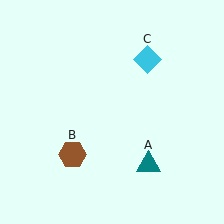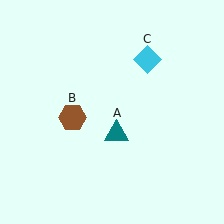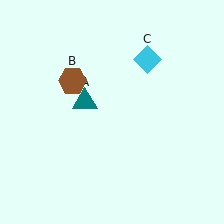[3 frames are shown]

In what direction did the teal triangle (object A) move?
The teal triangle (object A) moved up and to the left.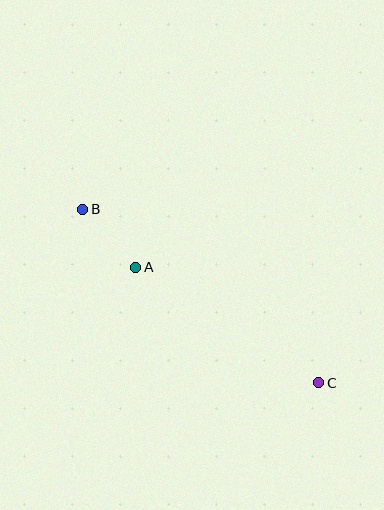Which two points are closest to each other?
Points A and B are closest to each other.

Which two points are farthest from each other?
Points B and C are farthest from each other.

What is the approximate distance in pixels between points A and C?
The distance between A and C is approximately 216 pixels.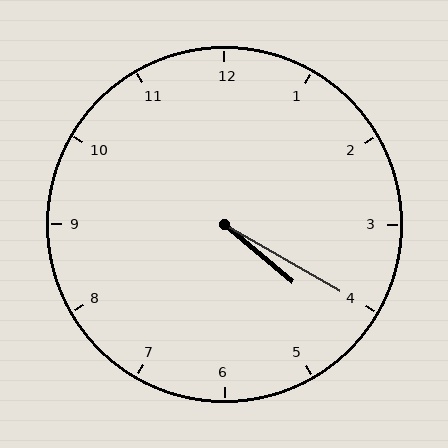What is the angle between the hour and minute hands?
Approximately 10 degrees.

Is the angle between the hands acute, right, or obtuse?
It is acute.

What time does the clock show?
4:20.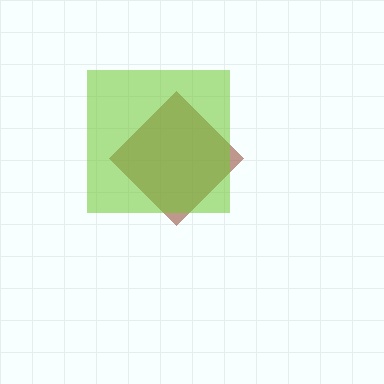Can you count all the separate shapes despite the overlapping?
Yes, there are 2 separate shapes.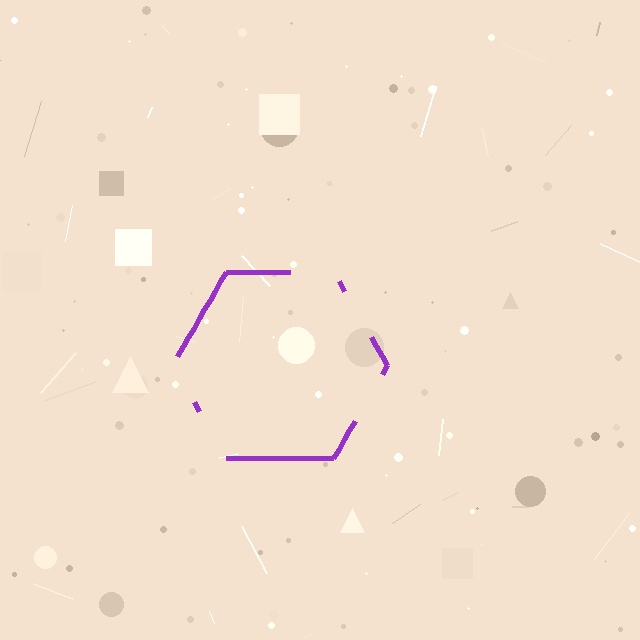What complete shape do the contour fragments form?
The contour fragments form a hexagon.